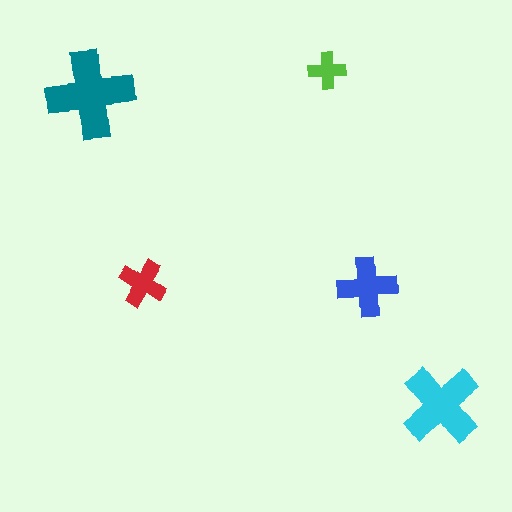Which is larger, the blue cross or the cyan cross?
The cyan one.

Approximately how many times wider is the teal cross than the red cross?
About 2 times wider.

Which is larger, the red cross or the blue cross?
The blue one.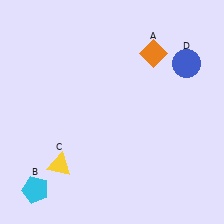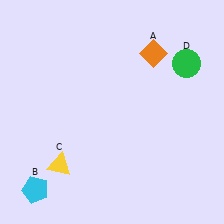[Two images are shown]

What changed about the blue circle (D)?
In Image 1, D is blue. In Image 2, it changed to green.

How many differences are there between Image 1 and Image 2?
There is 1 difference between the two images.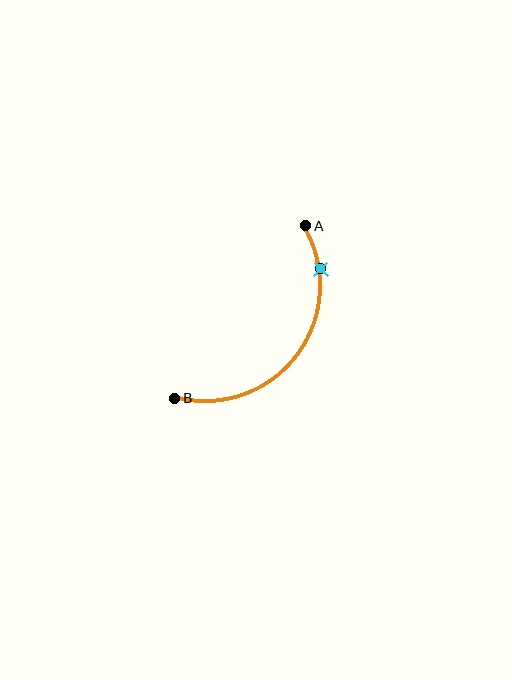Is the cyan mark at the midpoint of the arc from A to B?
No. The cyan mark lies on the arc but is closer to endpoint A. The arc midpoint would be at the point on the curve equidistant along the arc from both A and B.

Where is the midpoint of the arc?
The arc midpoint is the point on the curve farthest from the straight line joining A and B. It sits below and to the right of that line.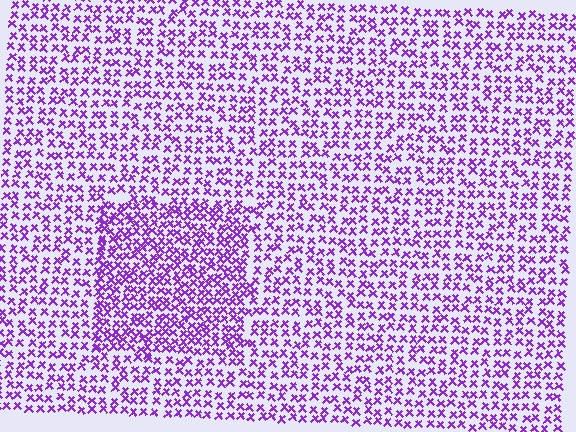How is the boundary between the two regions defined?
The boundary is defined by a change in element density (approximately 1.6x ratio). All elements are the same color, size, and shape.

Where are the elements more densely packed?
The elements are more densely packed inside the rectangle boundary.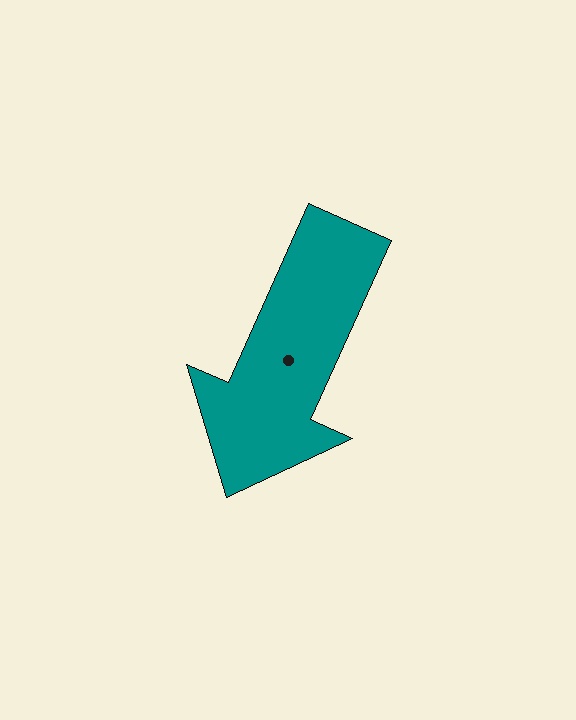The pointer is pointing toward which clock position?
Roughly 7 o'clock.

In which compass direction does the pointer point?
Southwest.